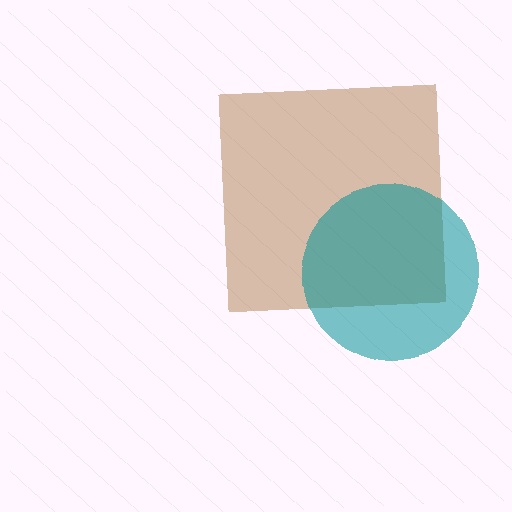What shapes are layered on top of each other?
The layered shapes are: a brown square, a teal circle.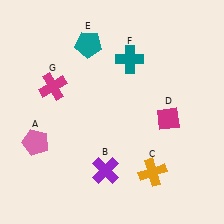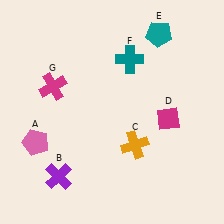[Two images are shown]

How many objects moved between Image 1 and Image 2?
3 objects moved between the two images.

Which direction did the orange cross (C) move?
The orange cross (C) moved up.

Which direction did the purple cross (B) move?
The purple cross (B) moved left.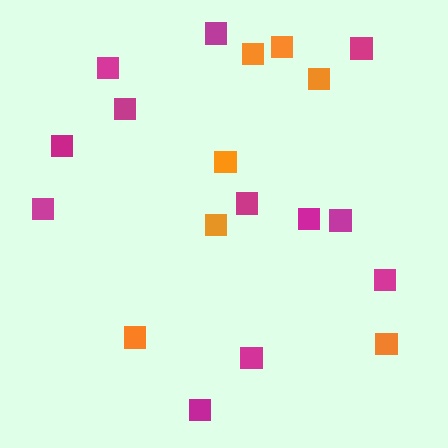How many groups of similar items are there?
There are 2 groups: one group of magenta squares (12) and one group of orange squares (7).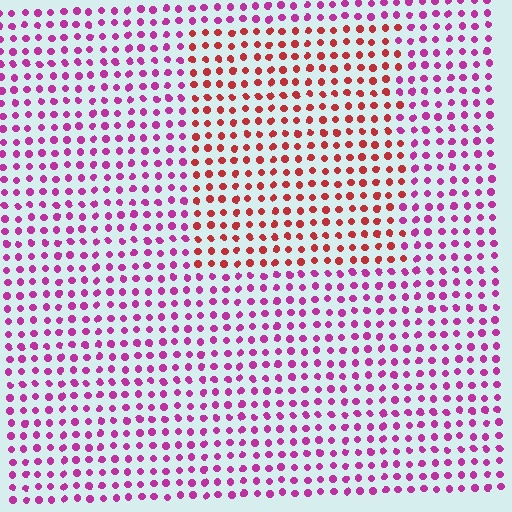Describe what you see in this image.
The image is filled with small magenta elements in a uniform arrangement. A rectangle-shaped region is visible where the elements are tinted to a slightly different hue, forming a subtle color boundary.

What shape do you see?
I see a rectangle.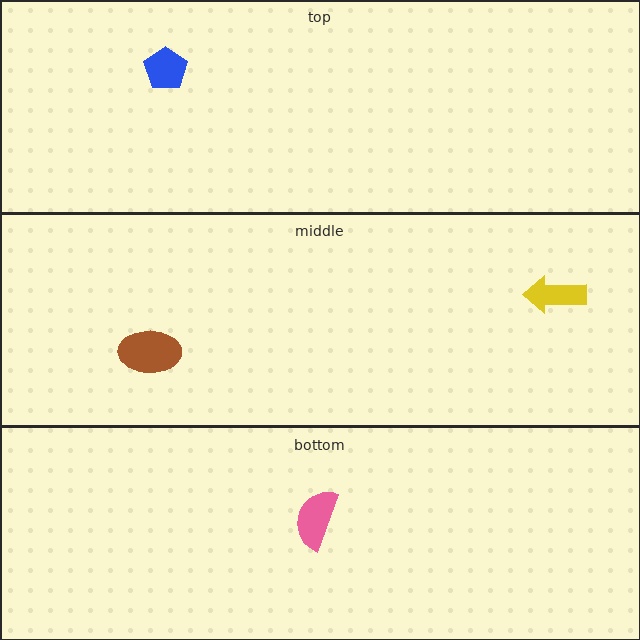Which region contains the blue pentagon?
The top region.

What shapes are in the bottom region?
The pink semicircle.